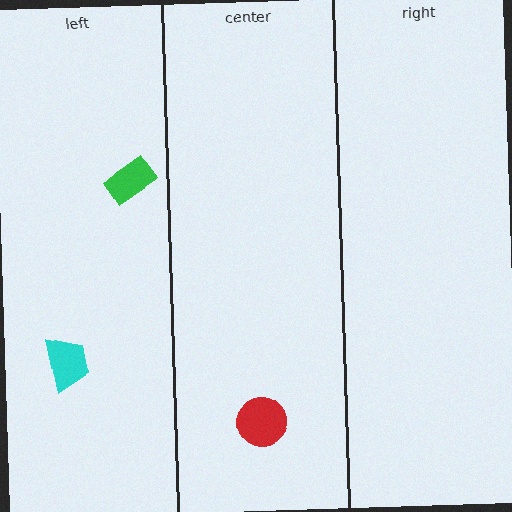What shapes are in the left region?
The green rectangle, the cyan trapezoid.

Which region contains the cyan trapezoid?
The left region.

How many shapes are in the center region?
1.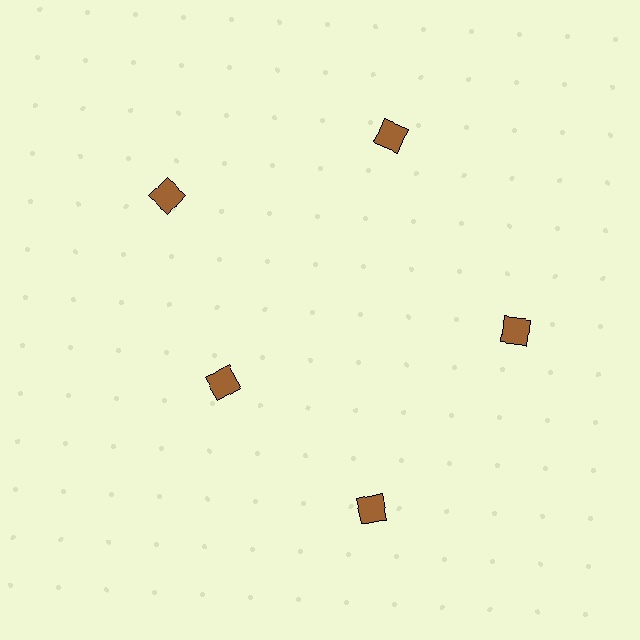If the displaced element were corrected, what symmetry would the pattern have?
It would have 5-fold rotational symmetry — the pattern would map onto itself every 72 degrees.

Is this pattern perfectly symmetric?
No. The 5 brown diamonds are arranged in a ring, but one element near the 8 o'clock position is pulled inward toward the center, breaking the 5-fold rotational symmetry.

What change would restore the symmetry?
The symmetry would be restored by moving it outward, back onto the ring so that all 5 diamonds sit at equal angles and equal distance from the center.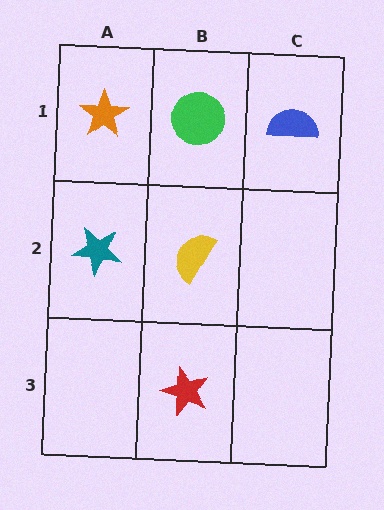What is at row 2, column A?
A teal star.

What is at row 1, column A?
An orange star.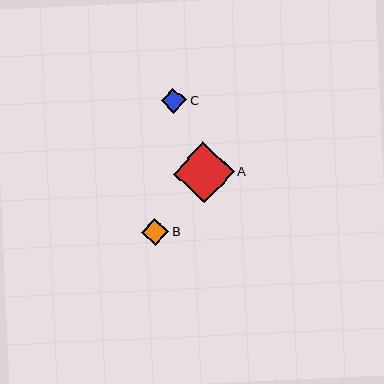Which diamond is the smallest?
Diamond C is the smallest with a size of approximately 26 pixels.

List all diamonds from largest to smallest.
From largest to smallest: A, B, C.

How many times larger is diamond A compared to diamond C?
Diamond A is approximately 2.4 times the size of diamond C.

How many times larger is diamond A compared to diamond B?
Diamond A is approximately 2.3 times the size of diamond B.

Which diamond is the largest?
Diamond A is the largest with a size of approximately 61 pixels.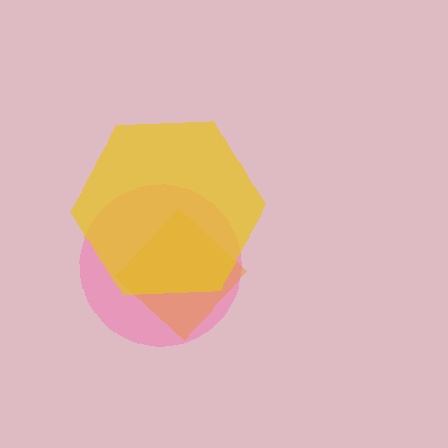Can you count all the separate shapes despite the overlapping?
Yes, there are 3 separate shapes.